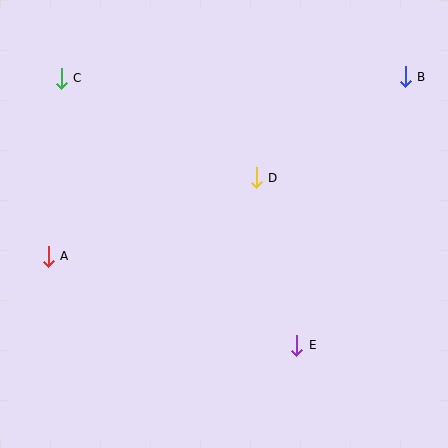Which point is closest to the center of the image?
Point D at (256, 178) is closest to the center.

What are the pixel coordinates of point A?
Point A is at (48, 256).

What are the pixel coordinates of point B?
Point B is at (405, 77).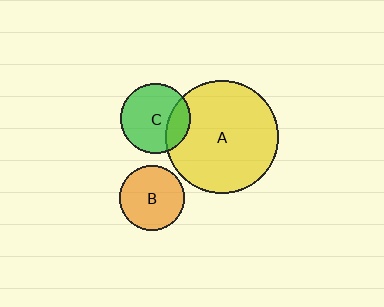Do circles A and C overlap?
Yes.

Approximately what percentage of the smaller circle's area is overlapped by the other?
Approximately 25%.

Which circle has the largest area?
Circle A (yellow).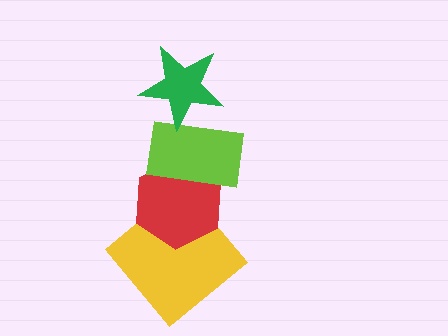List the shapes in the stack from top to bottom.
From top to bottom: the green star, the lime rectangle, the red hexagon, the yellow diamond.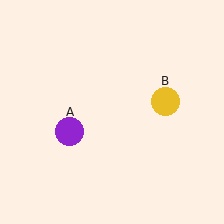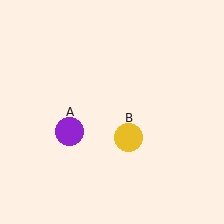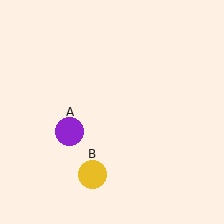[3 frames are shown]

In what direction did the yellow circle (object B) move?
The yellow circle (object B) moved down and to the left.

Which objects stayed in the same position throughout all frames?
Purple circle (object A) remained stationary.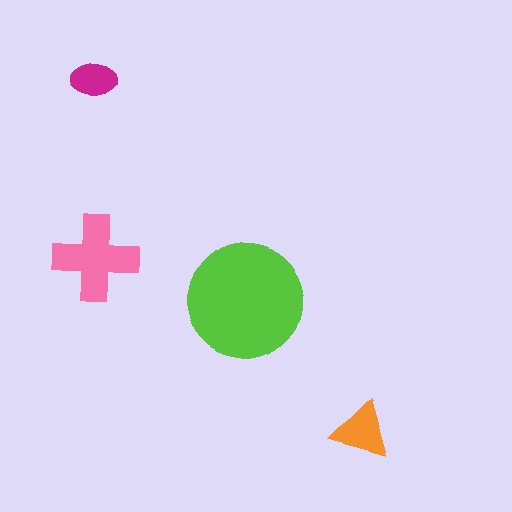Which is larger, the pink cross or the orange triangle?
The pink cross.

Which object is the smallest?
The magenta ellipse.